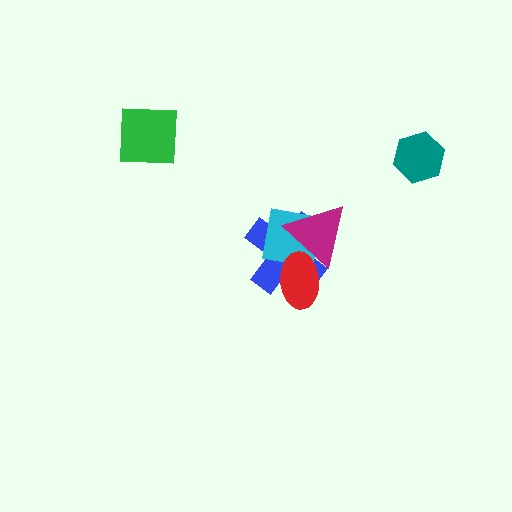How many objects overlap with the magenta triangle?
3 objects overlap with the magenta triangle.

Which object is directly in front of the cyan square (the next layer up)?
The red ellipse is directly in front of the cyan square.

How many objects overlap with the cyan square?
3 objects overlap with the cyan square.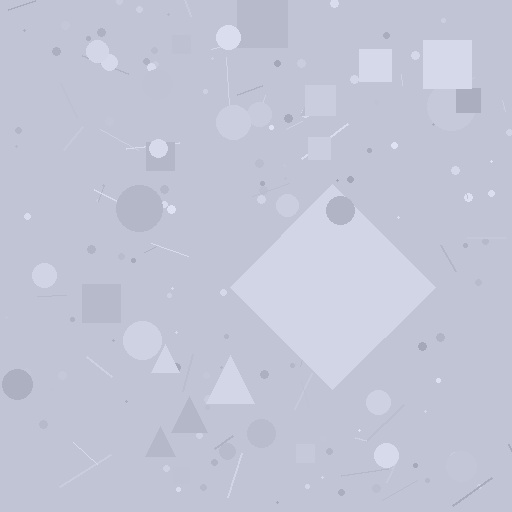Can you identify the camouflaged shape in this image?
The camouflaged shape is a diamond.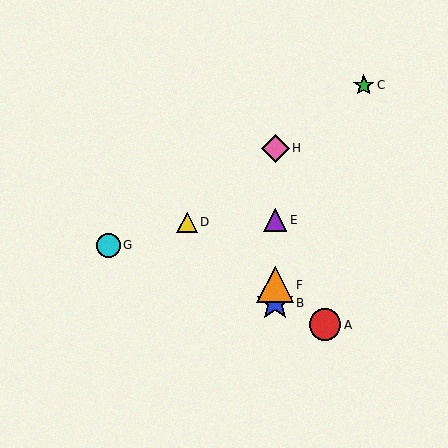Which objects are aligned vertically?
Objects B, E, F, H are aligned vertically.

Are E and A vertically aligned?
No, E is at x≈275 and A is at x≈325.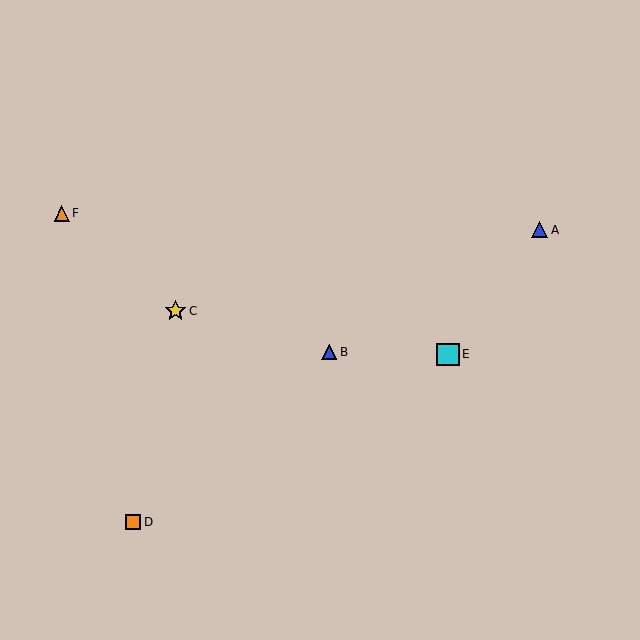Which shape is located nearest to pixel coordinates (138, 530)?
The orange square (labeled D) at (133, 522) is nearest to that location.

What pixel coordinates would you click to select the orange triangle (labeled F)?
Click at (62, 213) to select the orange triangle F.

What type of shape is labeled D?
Shape D is an orange square.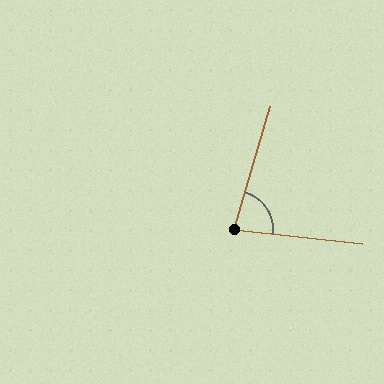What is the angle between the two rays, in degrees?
Approximately 80 degrees.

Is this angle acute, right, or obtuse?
It is acute.